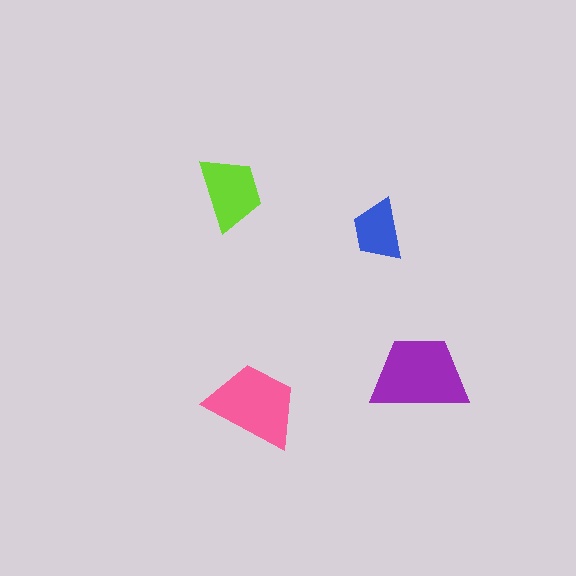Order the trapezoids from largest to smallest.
the purple one, the pink one, the lime one, the blue one.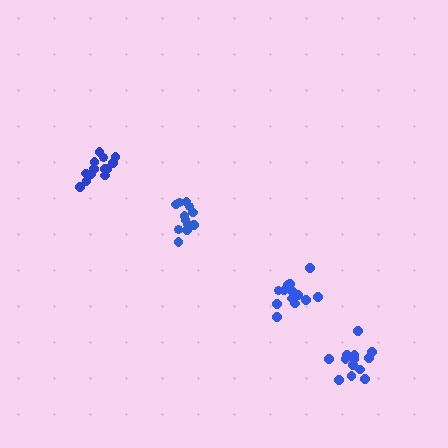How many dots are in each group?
Group 1: 13 dots, Group 2: 15 dots, Group 3: 12 dots, Group 4: 14 dots (54 total).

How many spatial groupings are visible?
There are 4 spatial groupings.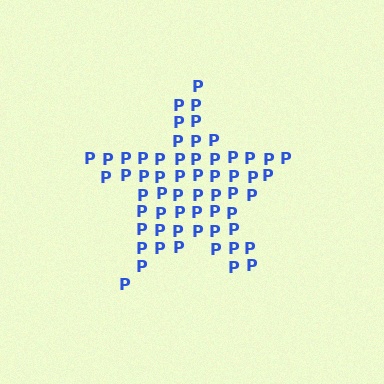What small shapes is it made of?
It is made of small letter P's.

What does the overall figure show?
The overall figure shows a star.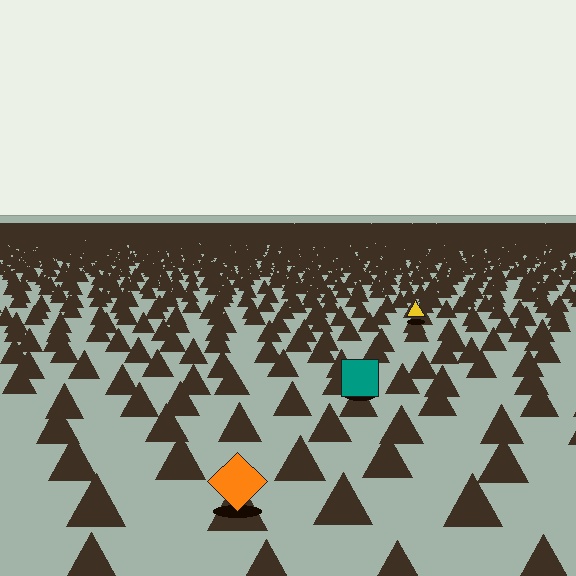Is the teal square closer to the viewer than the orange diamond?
No. The orange diamond is closer — you can tell from the texture gradient: the ground texture is coarser near it.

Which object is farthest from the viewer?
The yellow triangle is farthest from the viewer. It appears smaller and the ground texture around it is denser.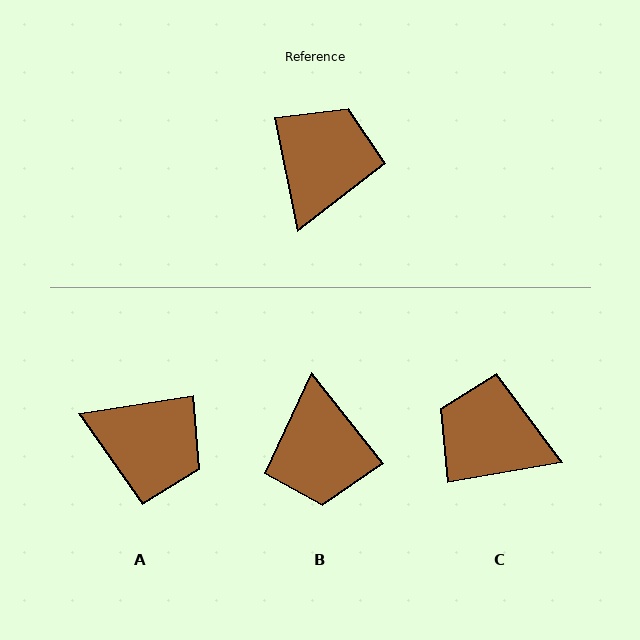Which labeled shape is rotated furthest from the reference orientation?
B, about 153 degrees away.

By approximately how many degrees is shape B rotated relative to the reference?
Approximately 153 degrees clockwise.